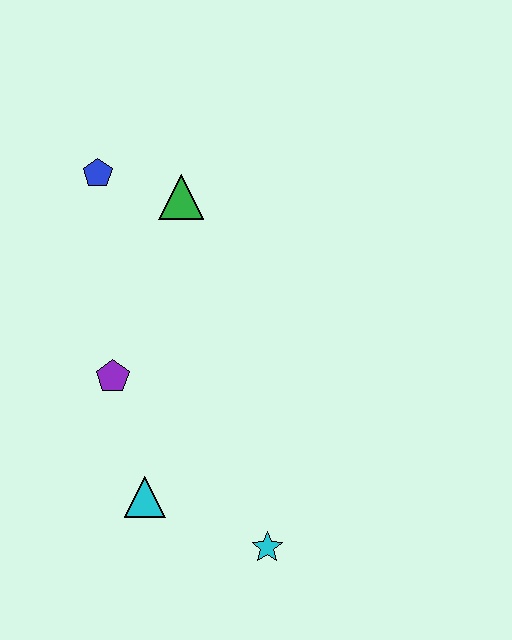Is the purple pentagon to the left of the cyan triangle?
Yes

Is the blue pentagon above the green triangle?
Yes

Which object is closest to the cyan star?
The cyan triangle is closest to the cyan star.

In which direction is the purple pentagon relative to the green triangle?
The purple pentagon is below the green triangle.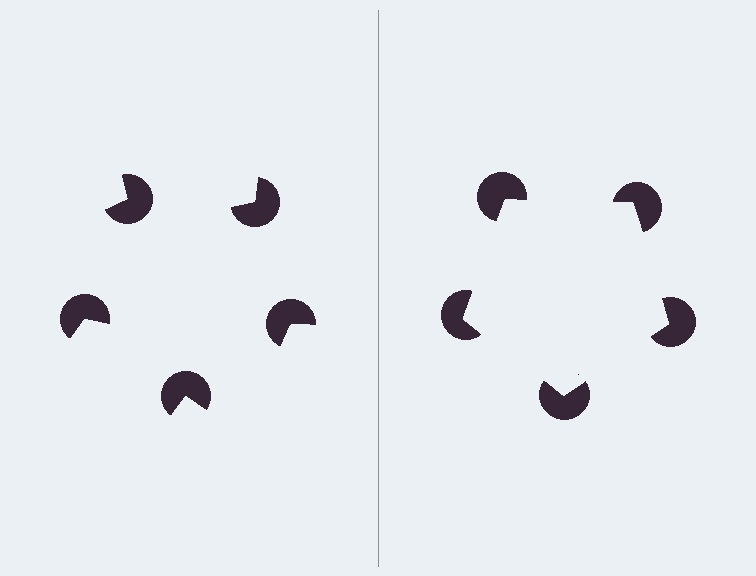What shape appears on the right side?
An illusory pentagon.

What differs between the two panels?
The pac-man discs are positioned identically on both sides; only the wedge orientations differ. On the right they align to a pentagon; on the left they are misaligned.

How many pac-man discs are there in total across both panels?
10 — 5 on each side.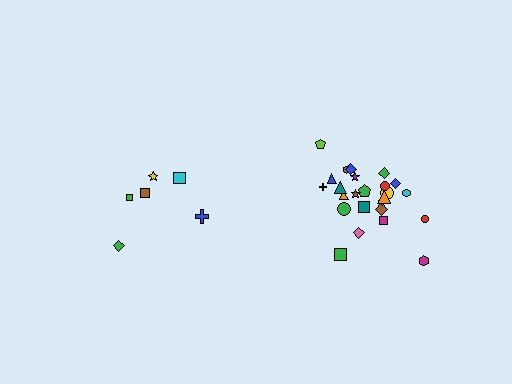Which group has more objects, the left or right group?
The right group.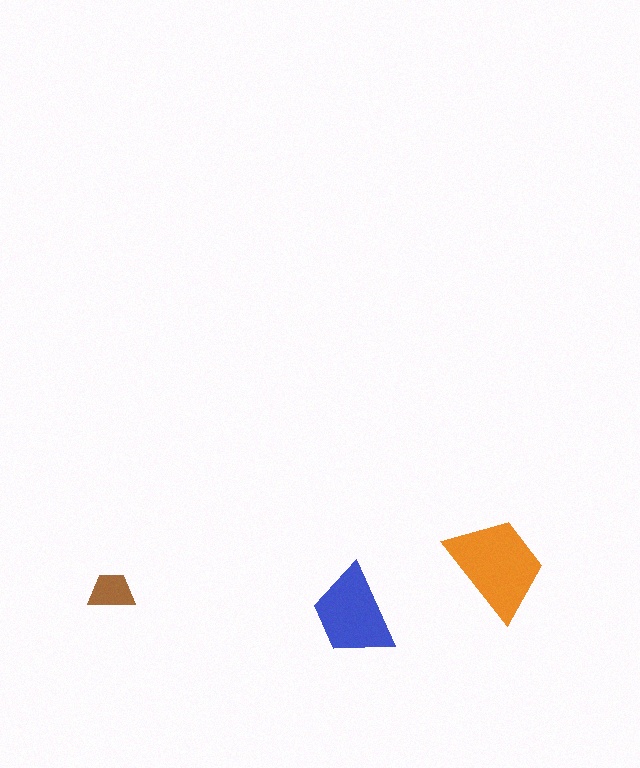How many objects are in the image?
There are 3 objects in the image.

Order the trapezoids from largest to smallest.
the orange one, the blue one, the brown one.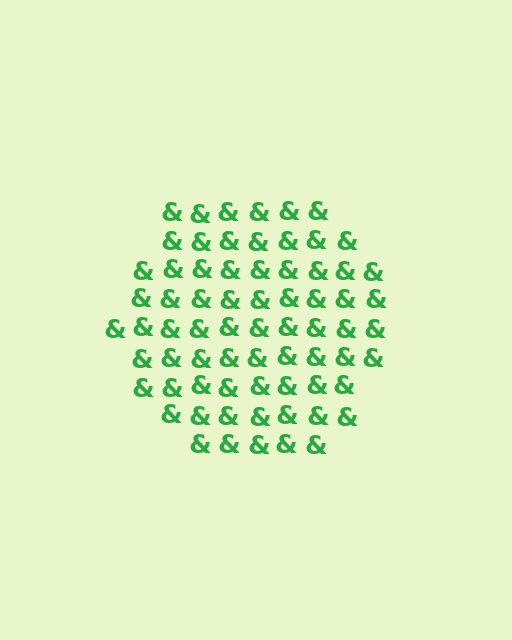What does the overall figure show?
The overall figure shows a hexagon.